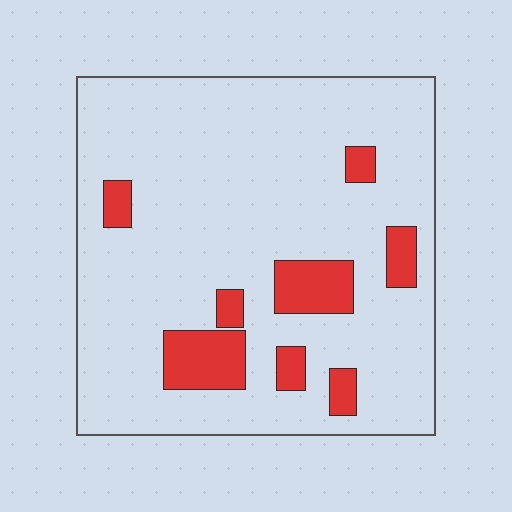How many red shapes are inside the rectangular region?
8.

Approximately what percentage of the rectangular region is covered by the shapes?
Approximately 15%.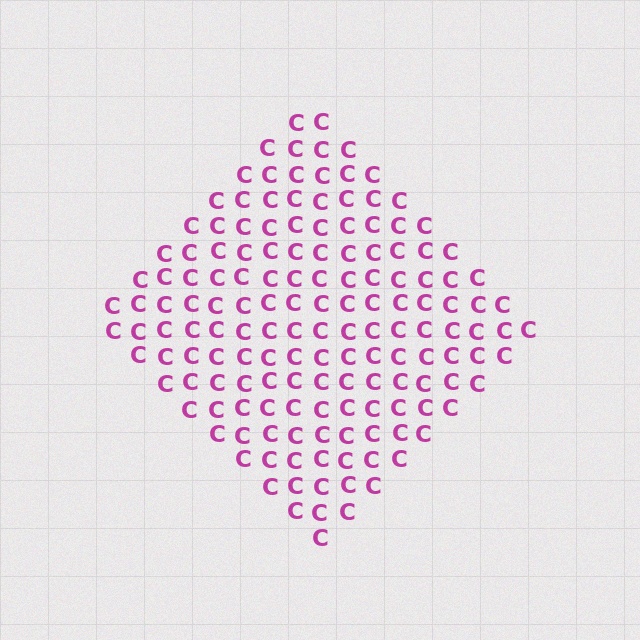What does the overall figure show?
The overall figure shows a diamond.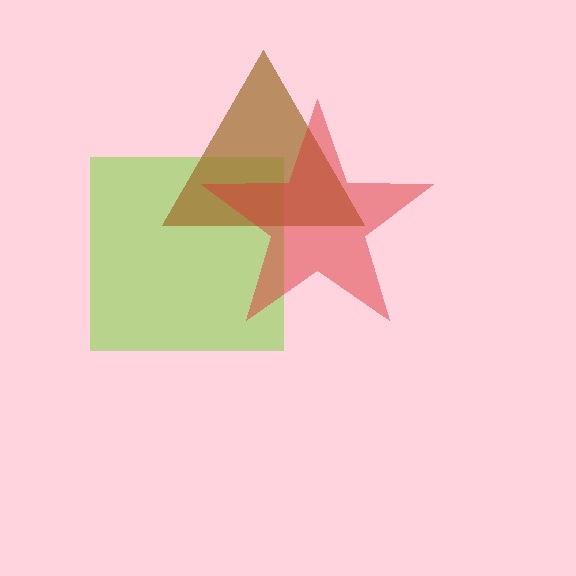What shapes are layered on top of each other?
The layered shapes are: a lime square, a brown triangle, a red star.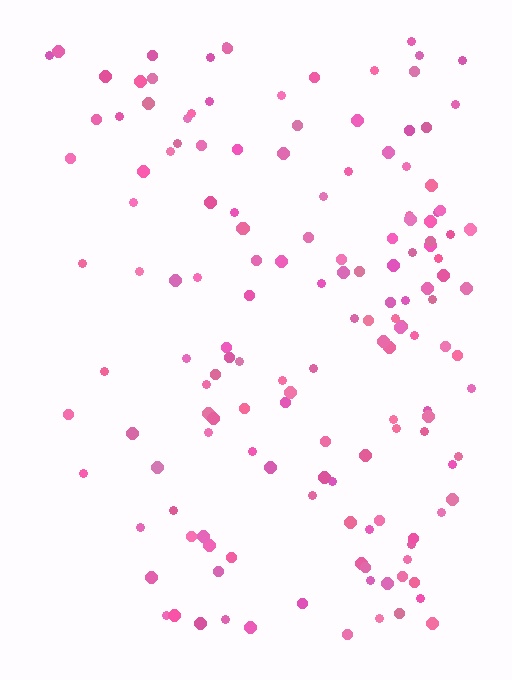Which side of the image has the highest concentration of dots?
The right.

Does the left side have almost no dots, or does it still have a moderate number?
Still a moderate number, just noticeably fewer than the right.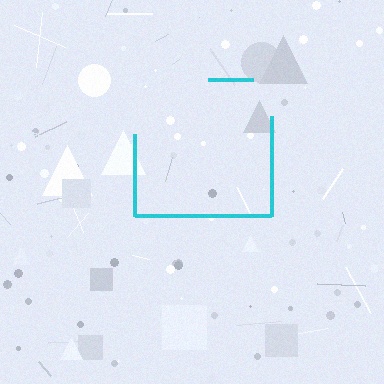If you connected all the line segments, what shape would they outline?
They would outline a square.